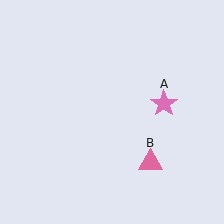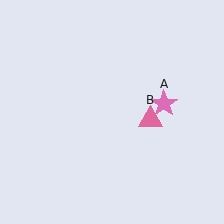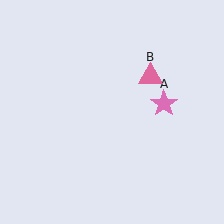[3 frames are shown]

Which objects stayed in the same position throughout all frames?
Pink star (object A) remained stationary.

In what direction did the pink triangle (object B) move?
The pink triangle (object B) moved up.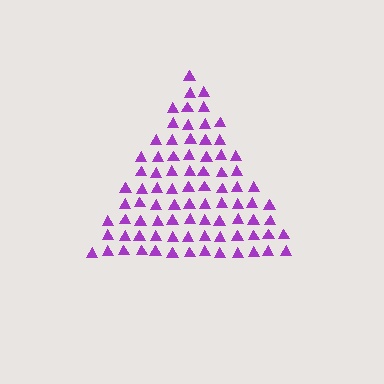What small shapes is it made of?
It is made of small triangles.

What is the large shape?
The large shape is a triangle.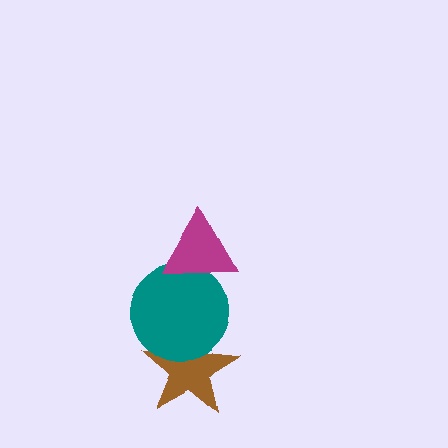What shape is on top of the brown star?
The teal circle is on top of the brown star.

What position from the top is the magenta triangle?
The magenta triangle is 1st from the top.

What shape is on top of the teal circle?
The magenta triangle is on top of the teal circle.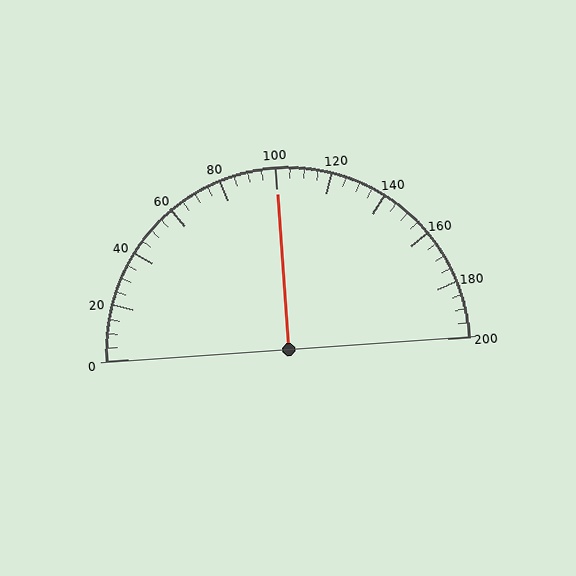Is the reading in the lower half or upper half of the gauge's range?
The reading is in the upper half of the range (0 to 200).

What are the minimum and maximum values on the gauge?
The gauge ranges from 0 to 200.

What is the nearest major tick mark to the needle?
The nearest major tick mark is 100.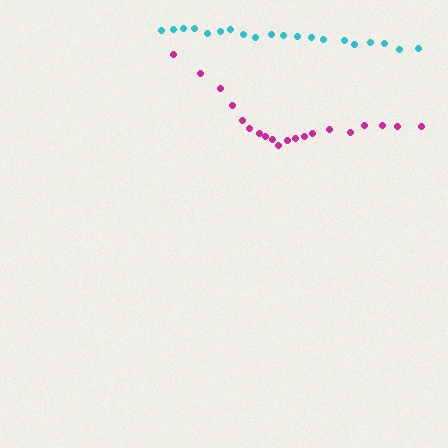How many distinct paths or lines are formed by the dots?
There are 2 distinct paths.